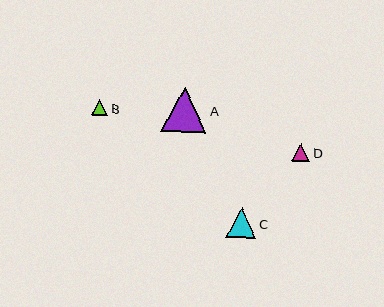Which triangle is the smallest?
Triangle B is the smallest with a size of approximately 16 pixels.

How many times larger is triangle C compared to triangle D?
Triangle C is approximately 1.7 times the size of triangle D.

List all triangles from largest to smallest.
From largest to smallest: A, C, D, B.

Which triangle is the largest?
Triangle A is the largest with a size of approximately 45 pixels.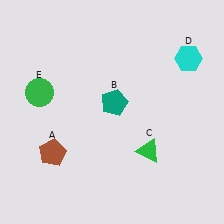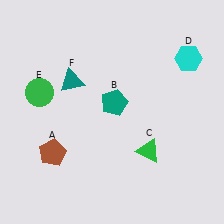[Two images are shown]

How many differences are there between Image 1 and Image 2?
There is 1 difference between the two images.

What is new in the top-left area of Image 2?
A teal triangle (F) was added in the top-left area of Image 2.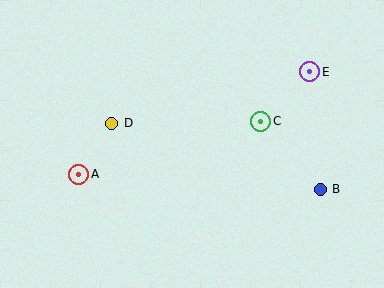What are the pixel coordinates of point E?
Point E is at (310, 72).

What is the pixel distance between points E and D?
The distance between E and D is 204 pixels.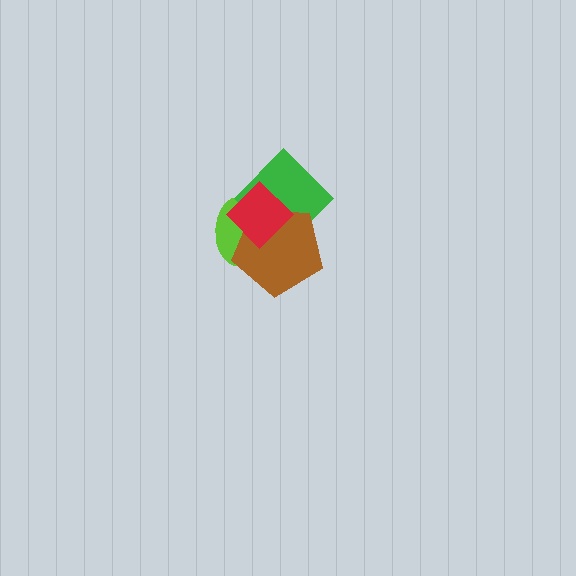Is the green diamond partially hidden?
Yes, it is partially covered by another shape.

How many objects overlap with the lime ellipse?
3 objects overlap with the lime ellipse.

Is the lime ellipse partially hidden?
Yes, it is partially covered by another shape.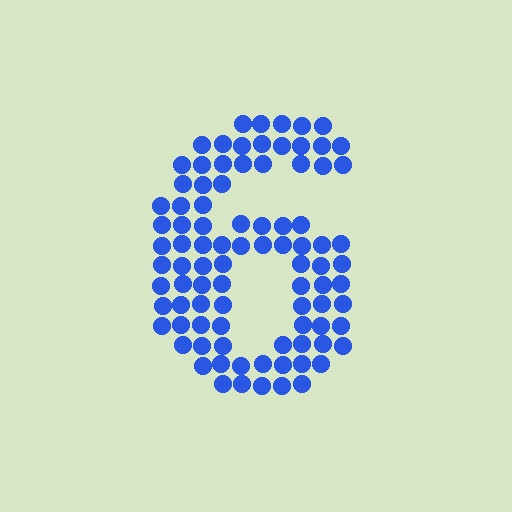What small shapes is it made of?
It is made of small circles.